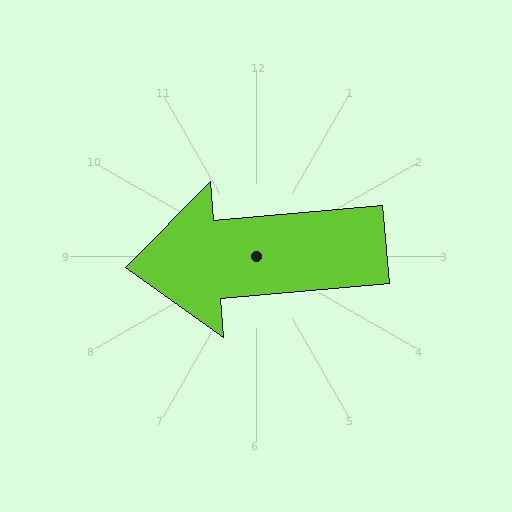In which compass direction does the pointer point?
West.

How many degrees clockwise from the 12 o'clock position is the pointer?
Approximately 265 degrees.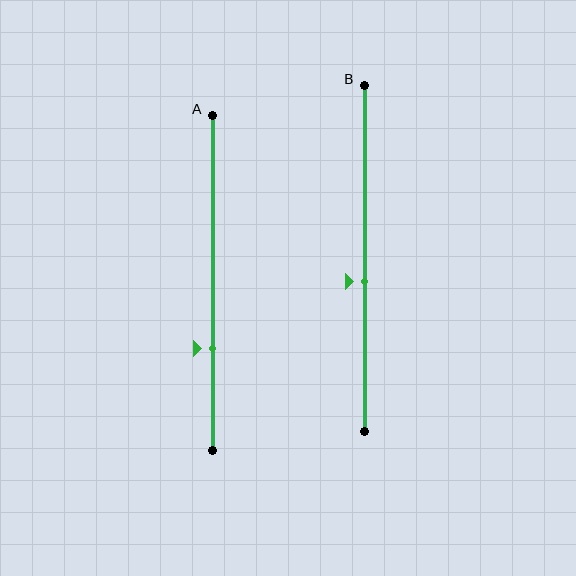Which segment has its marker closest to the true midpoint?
Segment B has its marker closest to the true midpoint.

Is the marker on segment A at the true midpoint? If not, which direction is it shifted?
No, the marker on segment A is shifted downward by about 20% of the segment length.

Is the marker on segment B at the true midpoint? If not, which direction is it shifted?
No, the marker on segment B is shifted downward by about 7% of the segment length.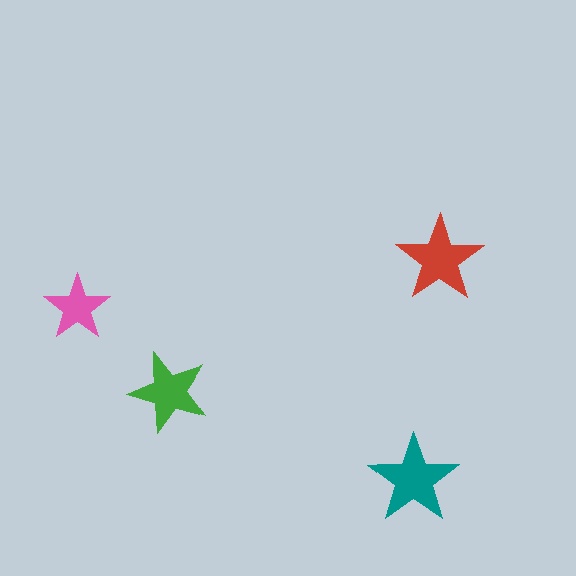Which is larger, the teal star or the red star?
The teal one.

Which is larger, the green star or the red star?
The red one.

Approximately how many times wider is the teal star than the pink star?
About 1.5 times wider.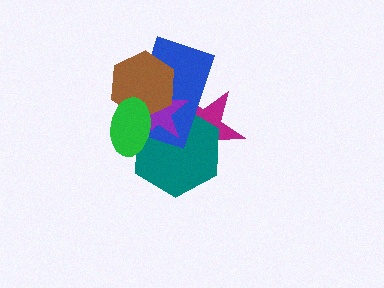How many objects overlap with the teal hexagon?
4 objects overlap with the teal hexagon.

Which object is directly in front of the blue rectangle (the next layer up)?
The purple star is directly in front of the blue rectangle.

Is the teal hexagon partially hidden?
Yes, it is partially covered by another shape.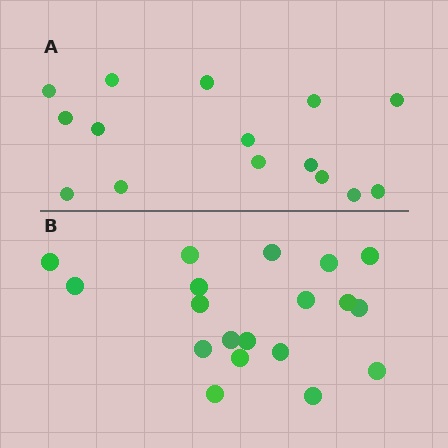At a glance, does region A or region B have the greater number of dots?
Region B (the bottom region) has more dots.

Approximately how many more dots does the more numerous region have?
Region B has about 4 more dots than region A.